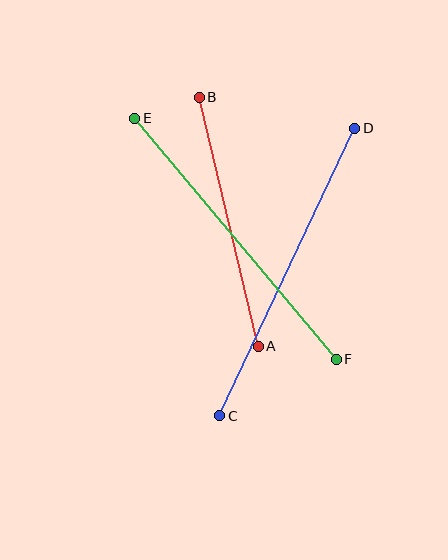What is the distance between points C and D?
The distance is approximately 317 pixels.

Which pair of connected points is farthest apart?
Points C and D are farthest apart.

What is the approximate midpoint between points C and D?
The midpoint is at approximately (287, 272) pixels.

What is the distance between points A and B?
The distance is approximately 256 pixels.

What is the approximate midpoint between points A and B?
The midpoint is at approximately (229, 222) pixels.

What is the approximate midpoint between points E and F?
The midpoint is at approximately (235, 239) pixels.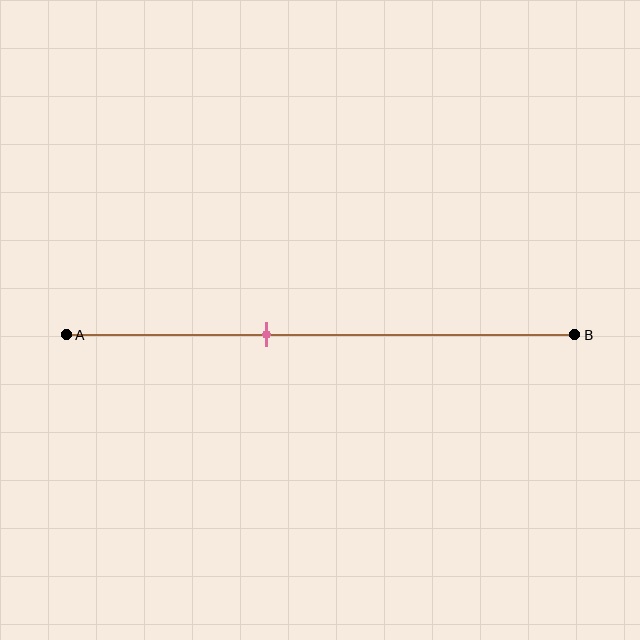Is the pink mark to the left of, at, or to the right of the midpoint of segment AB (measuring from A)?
The pink mark is to the left of the midpoint of segment AB.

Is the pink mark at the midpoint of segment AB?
No, the mark is at about 40% from A, not at the 50% midpoint.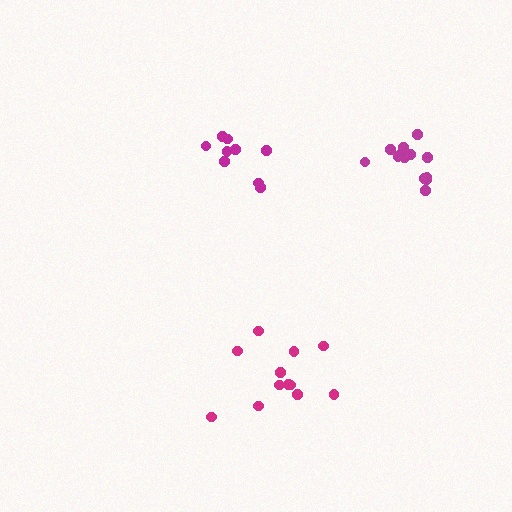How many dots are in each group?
Group 1: 9 dots, Group 2: 13 dots, Group 3: 12 dots (34 total).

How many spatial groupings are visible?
There are 3 spatial groupings.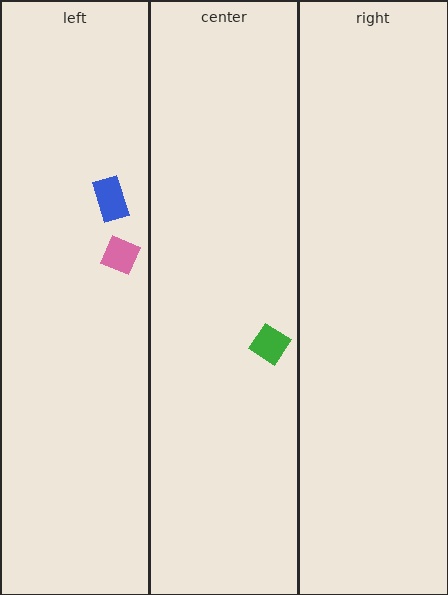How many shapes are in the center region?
1.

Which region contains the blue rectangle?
The left region.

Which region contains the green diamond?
The center region.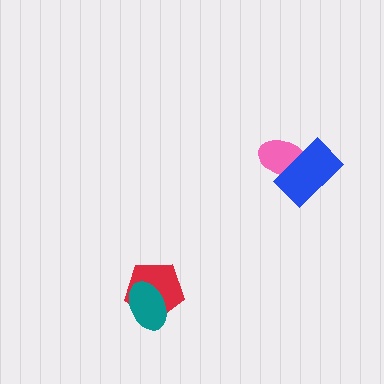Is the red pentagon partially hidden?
Yes, it is partially covered by another shape.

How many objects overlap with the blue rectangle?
1 object overlaps with the blue rectangle.